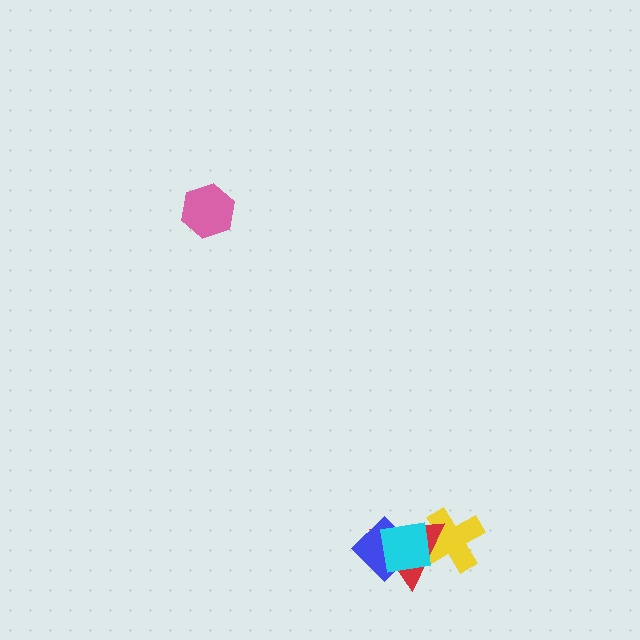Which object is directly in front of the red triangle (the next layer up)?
The blue diamond is directly in front of the red triangle.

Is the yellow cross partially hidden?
Yes, it is partially covered by another shape.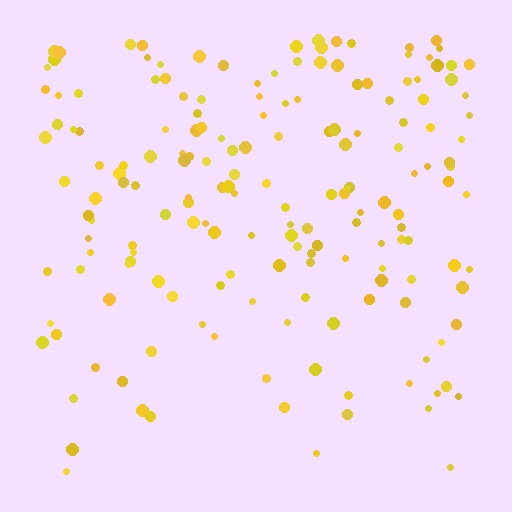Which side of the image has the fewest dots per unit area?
The bottom.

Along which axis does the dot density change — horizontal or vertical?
Vertical.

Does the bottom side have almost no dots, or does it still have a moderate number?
Still a moderate number, just noticeably fewer than the top.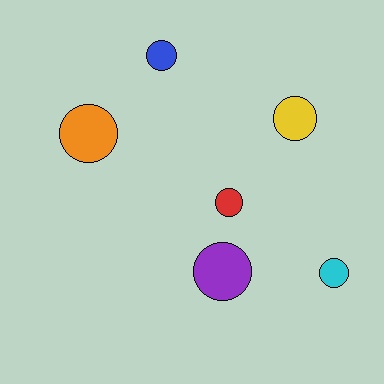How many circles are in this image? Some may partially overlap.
There are 6 circles.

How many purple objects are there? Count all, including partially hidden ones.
There is 1 purple object.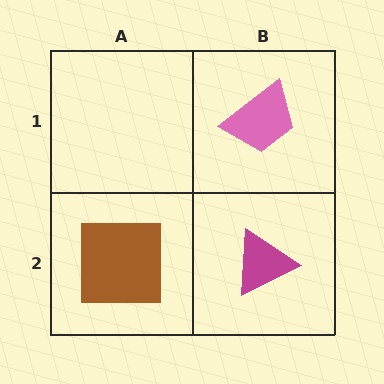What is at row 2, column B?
A magenta triangle.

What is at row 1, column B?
A pink trapezoid.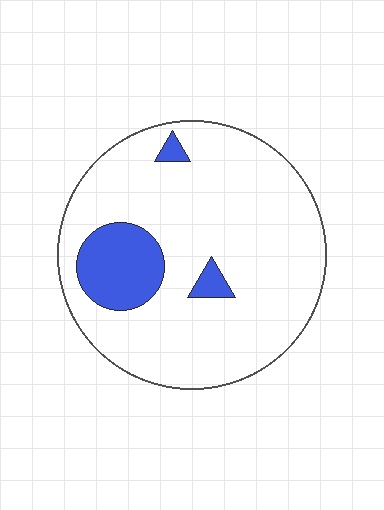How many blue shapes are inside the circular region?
3.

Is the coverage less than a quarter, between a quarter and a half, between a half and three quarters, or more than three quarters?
Less than a quarter.